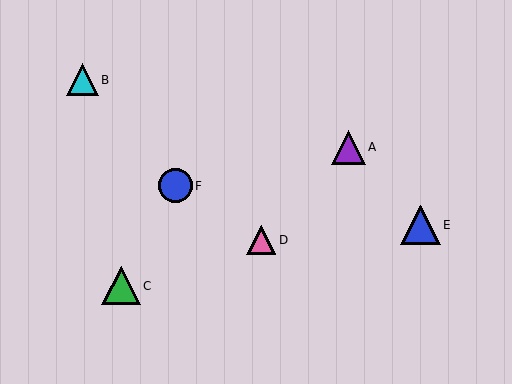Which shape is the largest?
The blue triangle (labeled E) is the largest.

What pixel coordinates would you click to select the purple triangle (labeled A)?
Click at (348, 147) to select the purple triangle A.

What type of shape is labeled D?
Shape D is a pink triangle.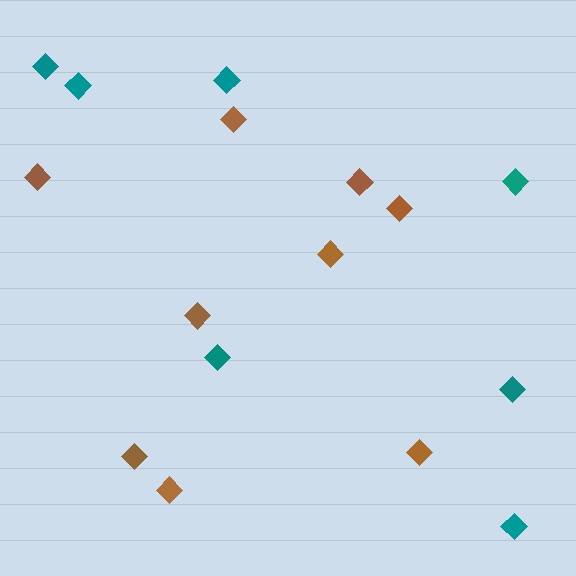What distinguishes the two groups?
There are 2 groups: one group of brown diamonds (9) and one group of teal diamonds (7).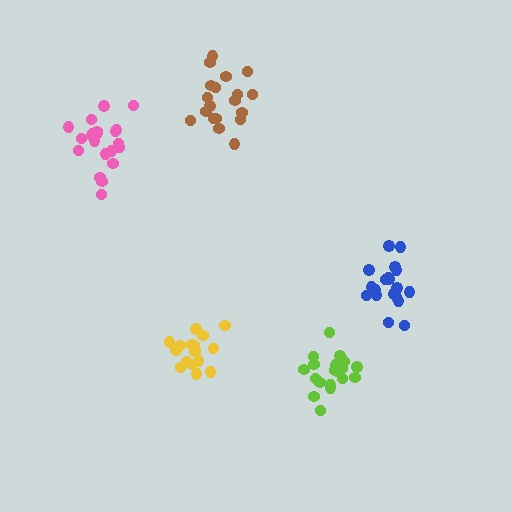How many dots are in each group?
Group 1: 16 dots, Group 2: 19 dots, Group 3: 20 dots, Group 4: 19 dots, Group 5: 21 dots (95 total).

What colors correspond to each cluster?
The clusters are colored: yellow, brown, lime, blue, pink.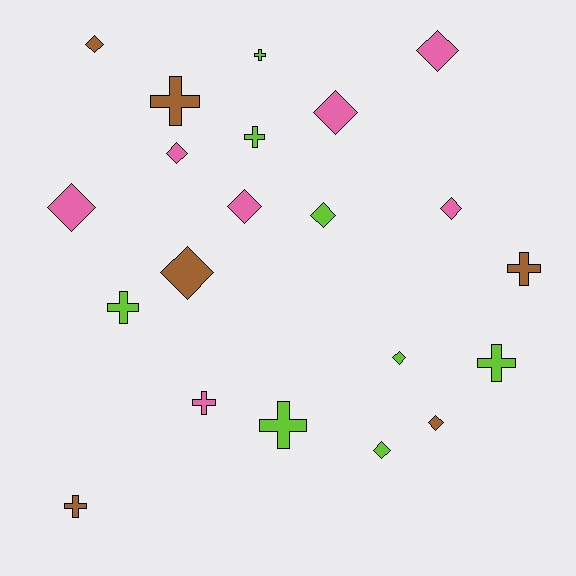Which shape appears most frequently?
Diamond, with 12 objects.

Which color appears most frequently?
Lime, with 8 objects.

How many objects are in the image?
There are 21 objects.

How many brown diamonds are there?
There are 3 brown diamonds.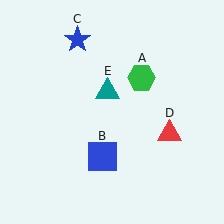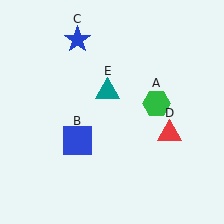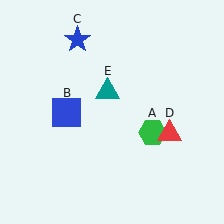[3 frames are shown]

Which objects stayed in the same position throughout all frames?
Blue star (object C) and red triangle (object D) and teal triangle (object E) remained stationary.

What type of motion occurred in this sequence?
The green hexagon (object A), blue square (object B) rotated clockwise around the center of the scene.